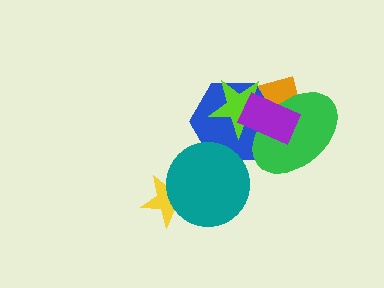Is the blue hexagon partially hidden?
Yes, it is partially covered by another shape.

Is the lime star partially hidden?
Yes, it is partially covered by another shape.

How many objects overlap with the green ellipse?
4 objects overlap with the green ellipse.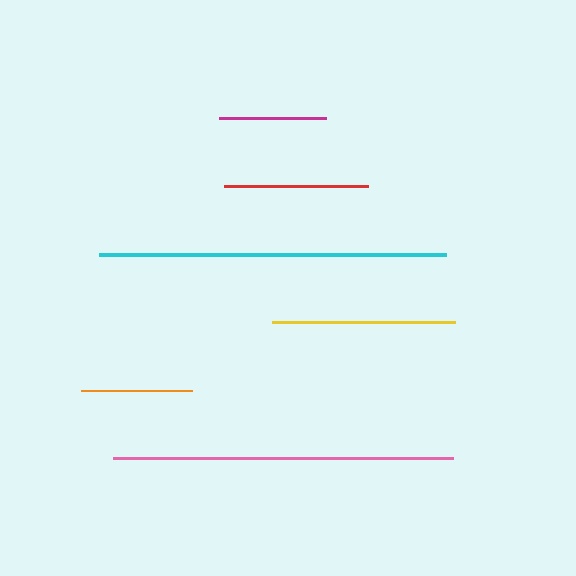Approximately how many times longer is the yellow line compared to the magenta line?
The yellow line is approximately 1.7 times the length of the magenta line.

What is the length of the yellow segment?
The yellow segment is approximately 183 pixels long.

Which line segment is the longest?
The cyan line is the longest at approximately 346 pixels.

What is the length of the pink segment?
The pink segment is approximately 339 pixels long.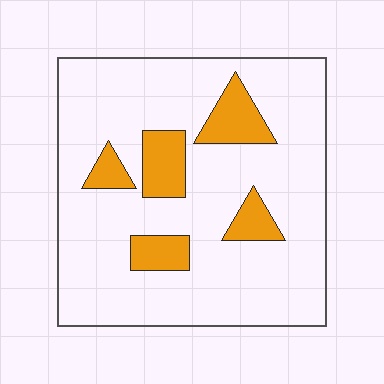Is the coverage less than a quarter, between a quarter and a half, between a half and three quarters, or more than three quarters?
Less than a quarter.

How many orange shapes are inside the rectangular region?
5.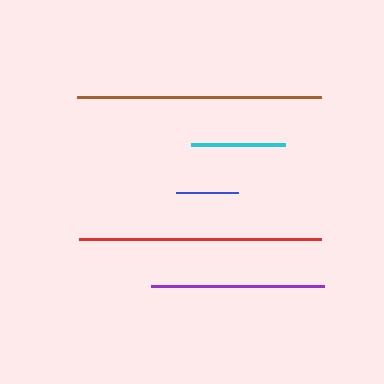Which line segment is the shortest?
The blue line is the shortest at approximately 63 pixels.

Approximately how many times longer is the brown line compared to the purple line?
The brown line is approximately 1.4 times the length of the purple line.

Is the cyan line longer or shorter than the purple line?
The purple line is longer than the cyan line.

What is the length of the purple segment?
The purple segment is approximately 173 pixels long.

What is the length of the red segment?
The red segment is approximately 242 pixels long.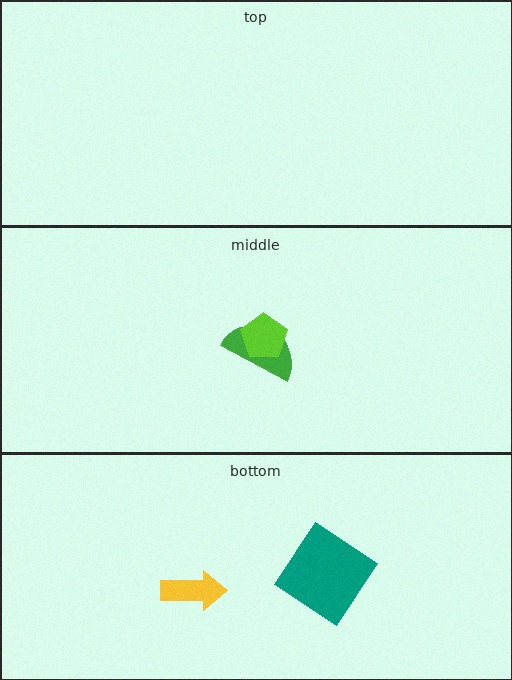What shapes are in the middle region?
The green semicircle, the lime pentagon.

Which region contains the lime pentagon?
The middle region.